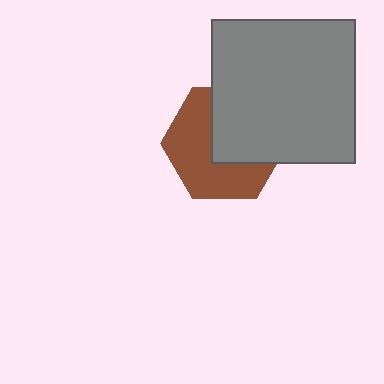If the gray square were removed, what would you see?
You would see the complete brown hexagon.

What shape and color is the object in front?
The object in front is a gray square.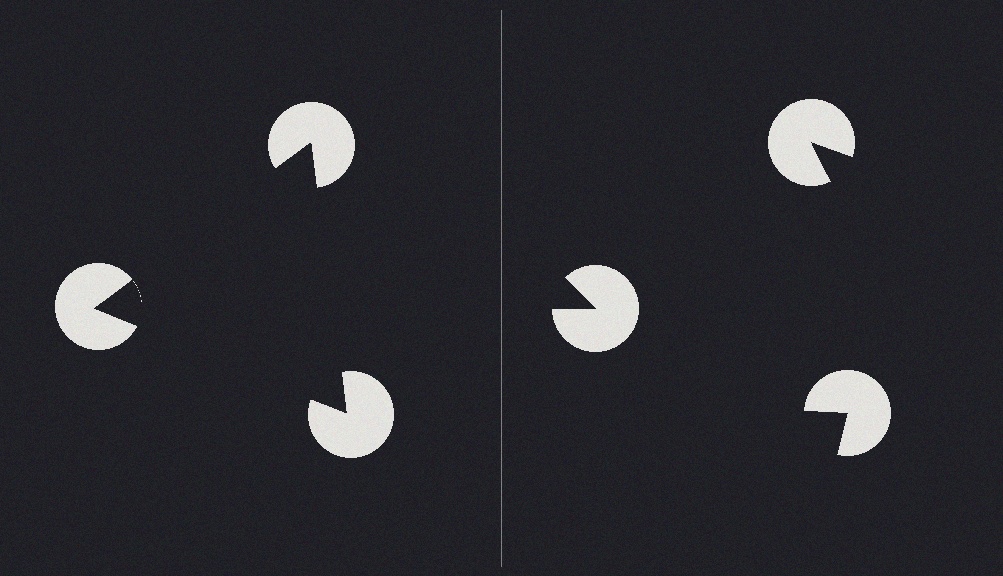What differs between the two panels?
The pac-man discs are positioned identically on both sides; only the wedge orientations differ. On the left they align to a triangle; on the right they are misaligned.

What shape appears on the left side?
An illusory triangle.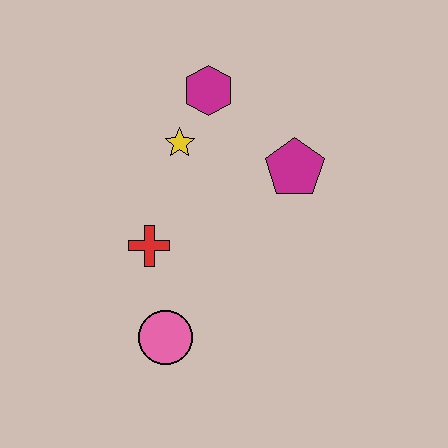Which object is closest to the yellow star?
The magenta hexagon is closest to the yellow star.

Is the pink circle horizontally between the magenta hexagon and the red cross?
Yes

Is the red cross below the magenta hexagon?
Yes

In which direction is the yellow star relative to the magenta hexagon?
The yellow star is below the magenta hexagon.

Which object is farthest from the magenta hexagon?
The pink circle is farthest from the magenta hexagon.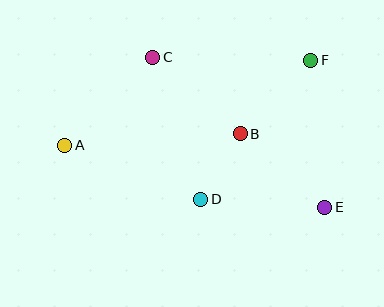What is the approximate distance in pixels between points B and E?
The distance between B and E is approximately 112 pixels.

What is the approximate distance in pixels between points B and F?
The distance between B and F is approximately 102 pixels.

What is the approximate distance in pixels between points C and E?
The distance between C and E is approximately 228 pixels.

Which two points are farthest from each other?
Points A and E are farthest from each other.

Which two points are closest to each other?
Points B and D are closest to each other.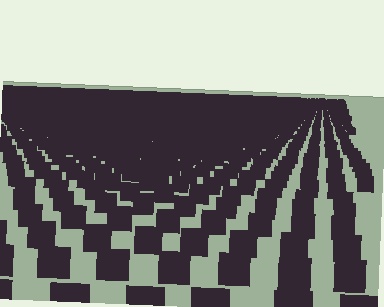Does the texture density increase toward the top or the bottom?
Density increases toward the top.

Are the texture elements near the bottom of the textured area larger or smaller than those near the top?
Larger. Near the bottom, elements are closer to the viewer and appear at a bigger on-screen size.